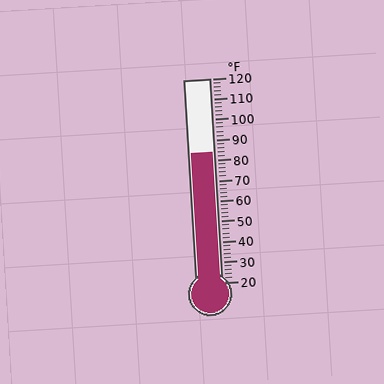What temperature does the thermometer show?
The thermometer shows approximately 84°F.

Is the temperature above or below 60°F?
The temperature is above 60°F.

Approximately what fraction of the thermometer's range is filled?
The thermometer is filled to approximately 65% of its range.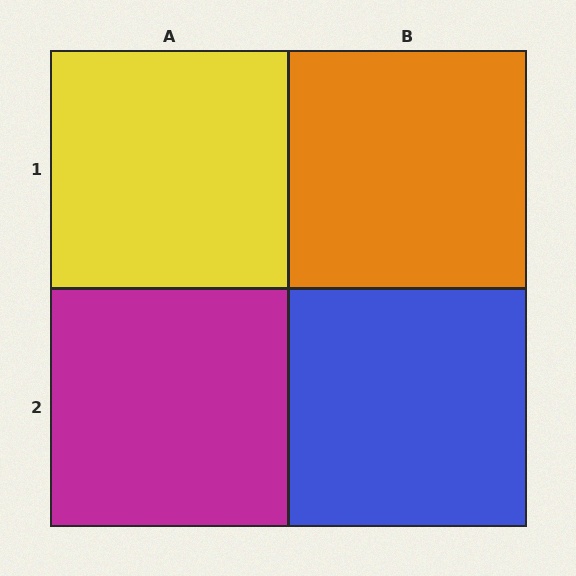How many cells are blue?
1 cell is blue.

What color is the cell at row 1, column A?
Yellow.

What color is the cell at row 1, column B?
Orange.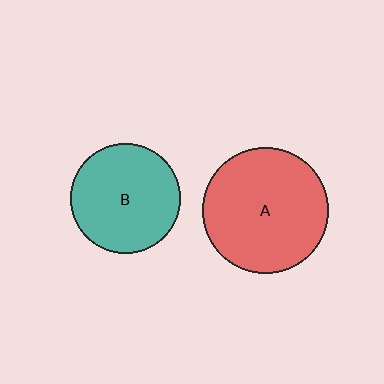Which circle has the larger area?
Circle A (red).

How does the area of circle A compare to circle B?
Approximately 1.3 times.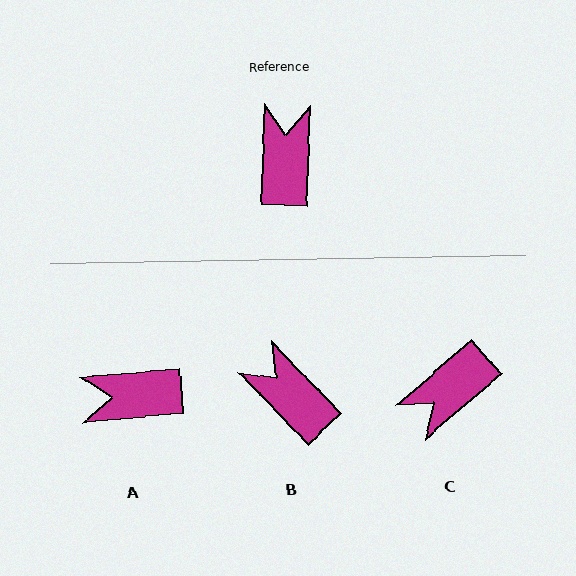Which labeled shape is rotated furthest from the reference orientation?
C, about 133 degrees away.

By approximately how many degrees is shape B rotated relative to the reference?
Approximately 46 degrees counter-clockwise.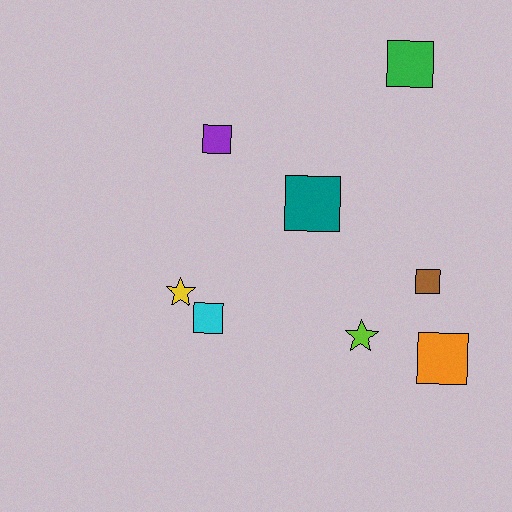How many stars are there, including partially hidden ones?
There are 2 stars.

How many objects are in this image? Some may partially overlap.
There are 8 objects.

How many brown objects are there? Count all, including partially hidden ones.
There is 1 brown object.